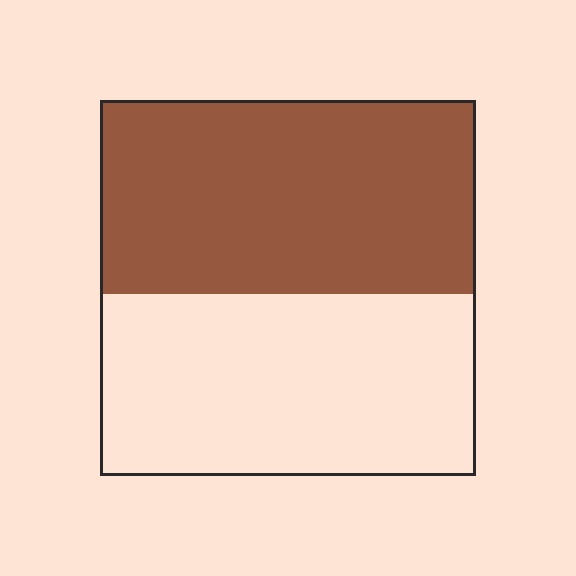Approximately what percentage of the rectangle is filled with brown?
Approximately 50%.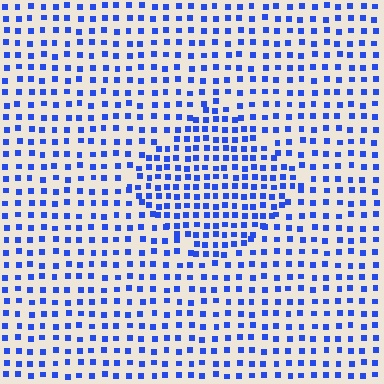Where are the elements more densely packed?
The elements are more densely packed inside the diamond boundary.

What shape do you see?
I see a diamond.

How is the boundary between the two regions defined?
The boundary is defined by a change in element density (approximately 1.6x ratio). All elements are the same color, size, and shape.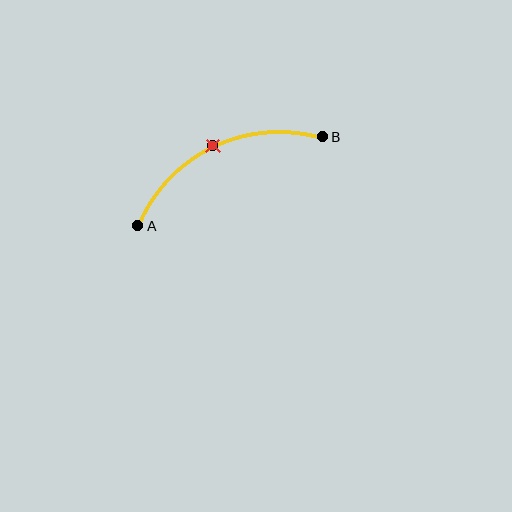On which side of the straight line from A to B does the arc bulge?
The arc bulges above the straight line connecting A and B.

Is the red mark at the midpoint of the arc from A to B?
Yes. The red mark lies on the arc at equal arc-length from both A and B — it is the arc midpoint.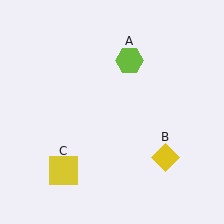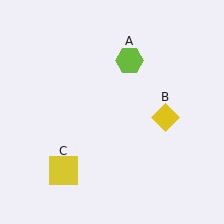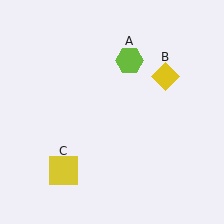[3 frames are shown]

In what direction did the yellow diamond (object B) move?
The yellow diamond (object B) moved up.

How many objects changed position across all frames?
1 object changed position: yellow diamond (object B).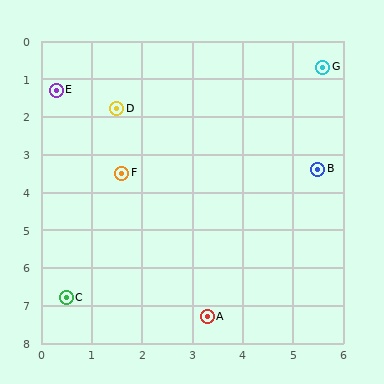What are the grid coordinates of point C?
Point C is at approximately (0.5, 6.8).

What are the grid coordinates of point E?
Point E is at approximately (0.3, 1.3).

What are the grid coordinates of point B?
Point B is at approximately (5.5, 3.4).